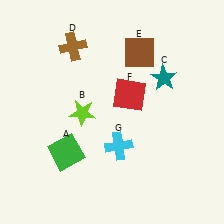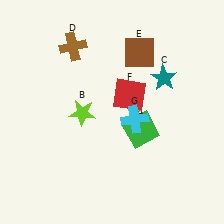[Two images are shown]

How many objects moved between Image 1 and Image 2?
2 objects moved between the two images.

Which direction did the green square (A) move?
The green square (A) moved right.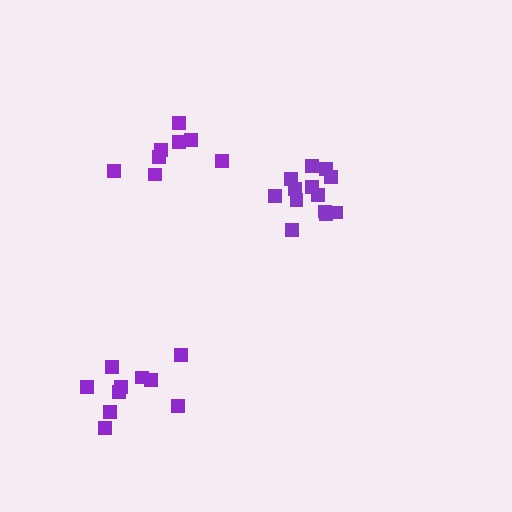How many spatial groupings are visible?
There are 3 spatial groupings.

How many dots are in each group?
Group 1: 10 dots, Group 2: 13 dots, Group 3: 8 dots (31 total).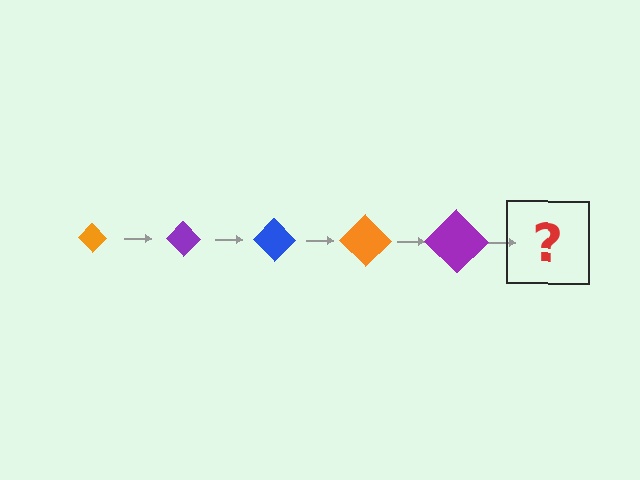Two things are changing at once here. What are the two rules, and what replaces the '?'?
The two rules are that the diamond grows larger each step and the color cycles through orange, purple, and blue. The '?' should be a blue diamond, larger than the previous one.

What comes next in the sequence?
The next element should be a blue diamond, larger than the previous one.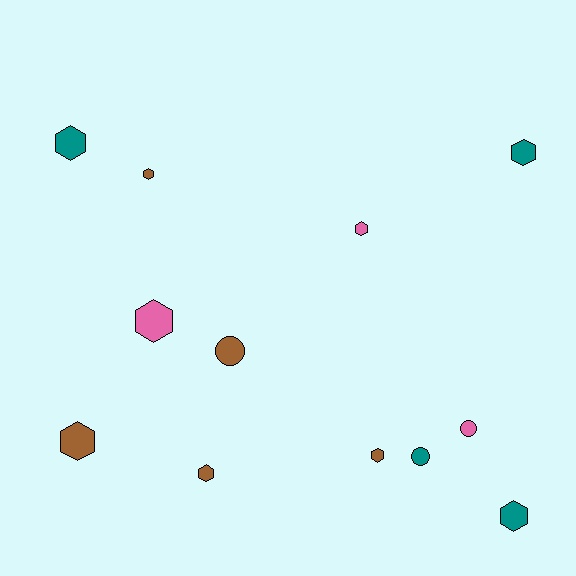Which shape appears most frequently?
Hexagon, with 9 objects.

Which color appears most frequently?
Brown, with 5 objects.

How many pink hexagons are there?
There are 2 pink hexagons.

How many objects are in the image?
There are 12 objects.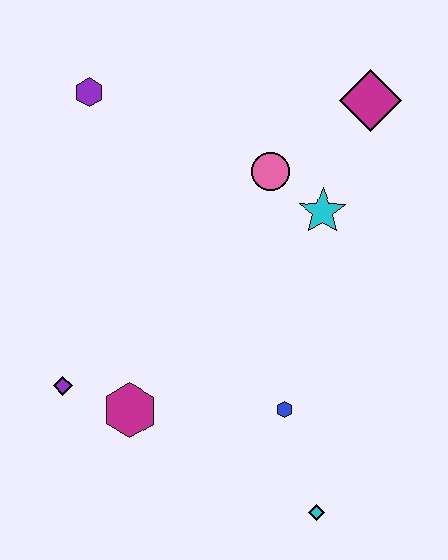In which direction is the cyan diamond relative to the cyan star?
The cyan diamond is below the cyan star.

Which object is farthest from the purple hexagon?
The cyan diamond is farthest from the purple hexagon.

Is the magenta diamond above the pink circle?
Yes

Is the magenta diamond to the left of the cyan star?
No